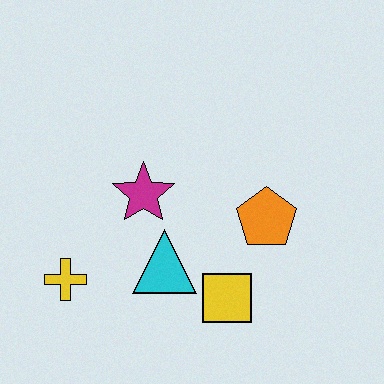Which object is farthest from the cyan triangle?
The orange pentagon is farthest from the cyan triangle.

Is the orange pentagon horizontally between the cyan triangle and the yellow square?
No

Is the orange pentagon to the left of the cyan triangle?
No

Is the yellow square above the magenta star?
No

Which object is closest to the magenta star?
The cyan triangle is closest to the magenta star.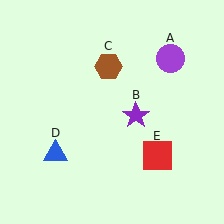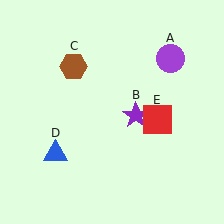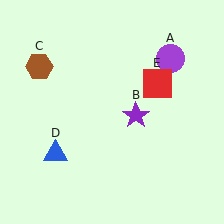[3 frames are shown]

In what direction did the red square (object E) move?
The red square (object E) moved up.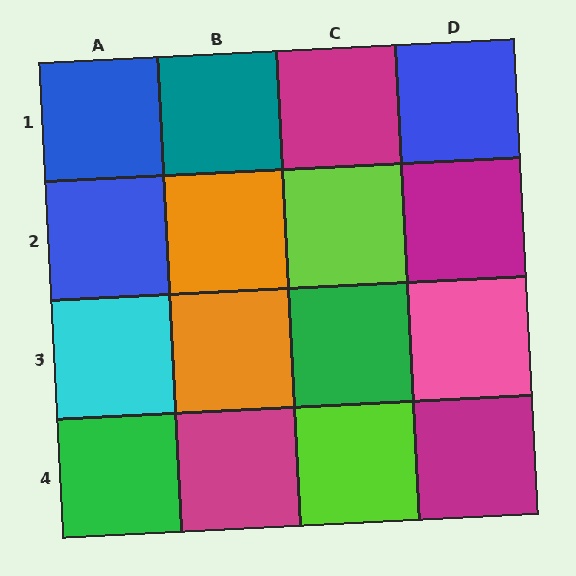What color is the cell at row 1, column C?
Magenta.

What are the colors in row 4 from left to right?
Green, magenta, lime, magenta.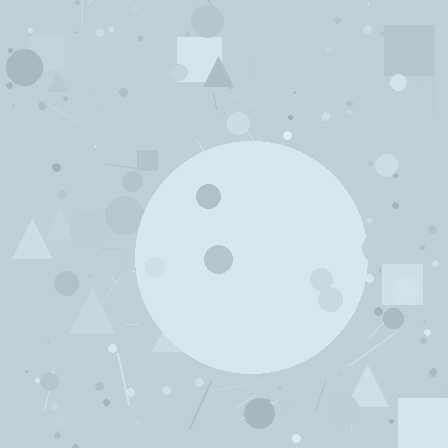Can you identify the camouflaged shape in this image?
The camouflaged shape is a circle.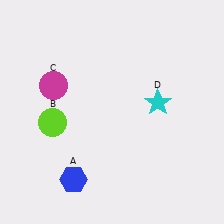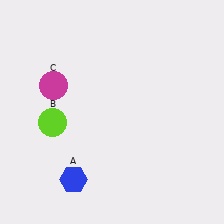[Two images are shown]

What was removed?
The cyan star (D) was removed in Image 2.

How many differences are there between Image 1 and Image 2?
There is 1 difference between the two images.